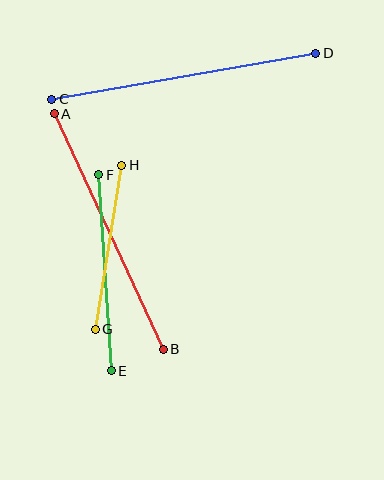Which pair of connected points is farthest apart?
Points C and D are farthest apart.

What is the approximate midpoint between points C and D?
The midpoint is at approximately (184, 76) pixels.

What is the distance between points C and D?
The distance is approximately 268 pixels.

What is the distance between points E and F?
The distance is approximately 196 pixels.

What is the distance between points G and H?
The distance is approximately 166 pixels.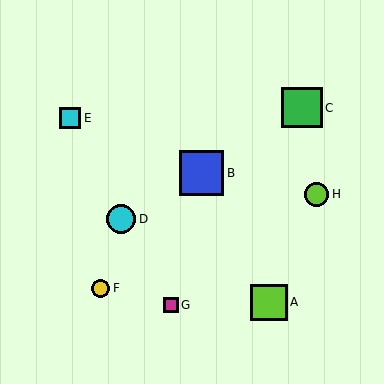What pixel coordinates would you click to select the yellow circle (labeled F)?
Click at (101, 288) to select the yellow circle F.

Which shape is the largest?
The blue square (labeled B) is the largest.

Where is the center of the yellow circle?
The center of the yellow circle is at (101, 288).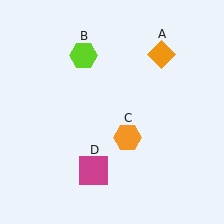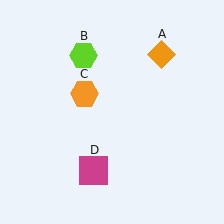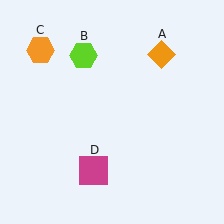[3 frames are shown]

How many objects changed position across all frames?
1 object changed position: orange hexagon (object C).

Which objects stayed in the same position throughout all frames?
Orange diamond (object A) and lime hexagon (object B) and magenta square (object D) remained stationary.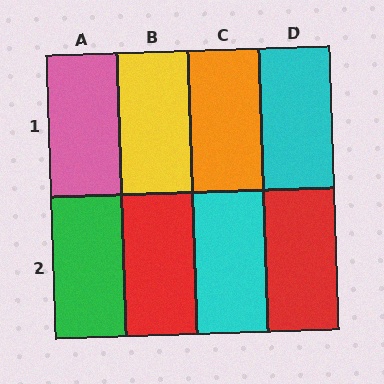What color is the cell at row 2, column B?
Red.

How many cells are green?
1 cell is green.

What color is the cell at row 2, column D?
Red.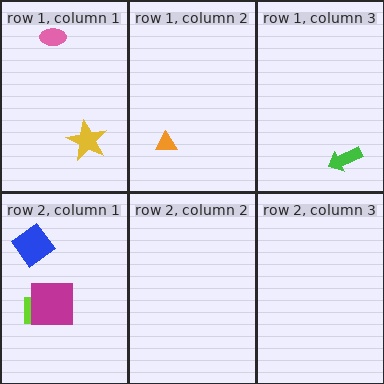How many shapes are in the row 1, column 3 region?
1.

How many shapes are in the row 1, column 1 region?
2.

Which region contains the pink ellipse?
The row 1, column 1 region.